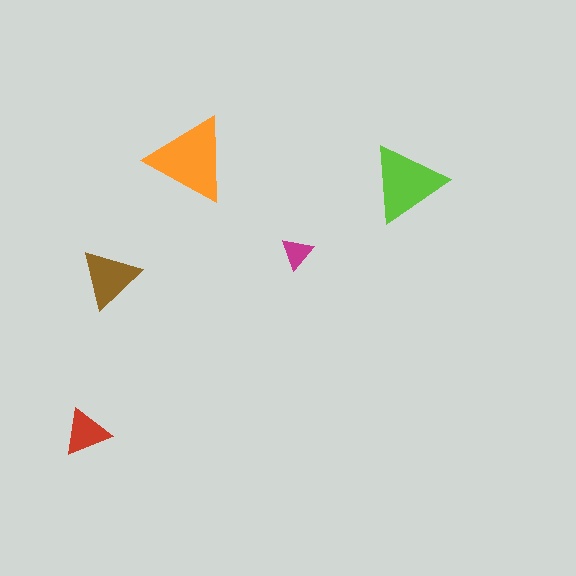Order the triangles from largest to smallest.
the orange one, the lime one, the brown one, the red one, the magenta one.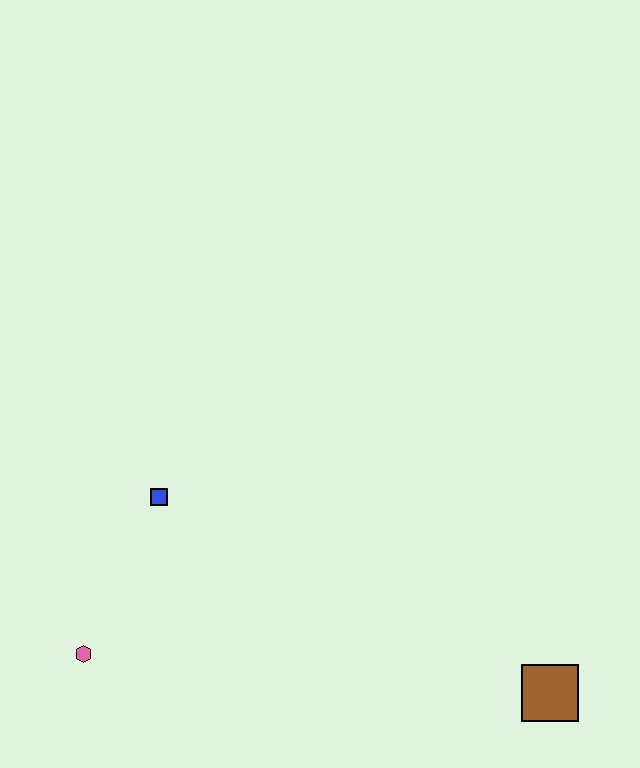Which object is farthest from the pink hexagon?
The brown square is farthest from the pink hexagon.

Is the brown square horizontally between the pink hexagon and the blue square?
No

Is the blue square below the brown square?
No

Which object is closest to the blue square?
The pink hexagon is closest to the blue square.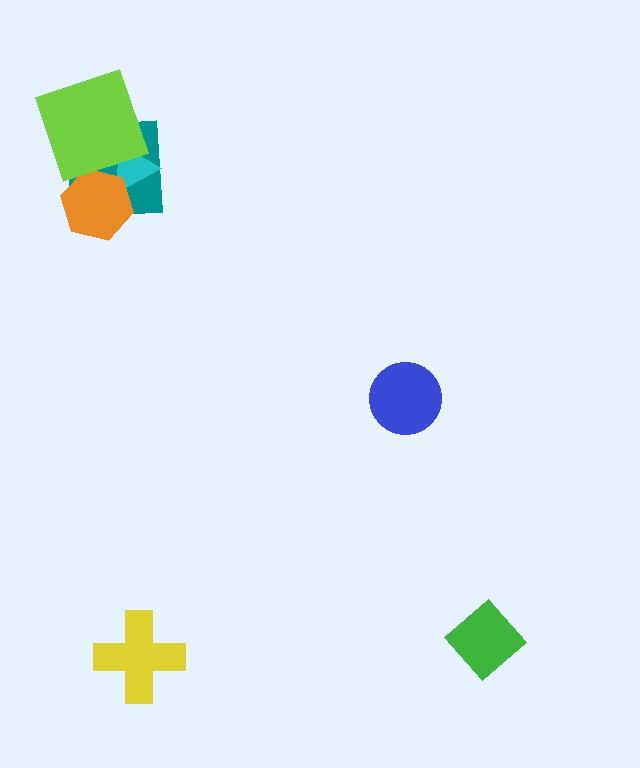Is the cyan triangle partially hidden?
Yes, it is partially covered by another shape.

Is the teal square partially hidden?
Yes, it is partially covered by another shape.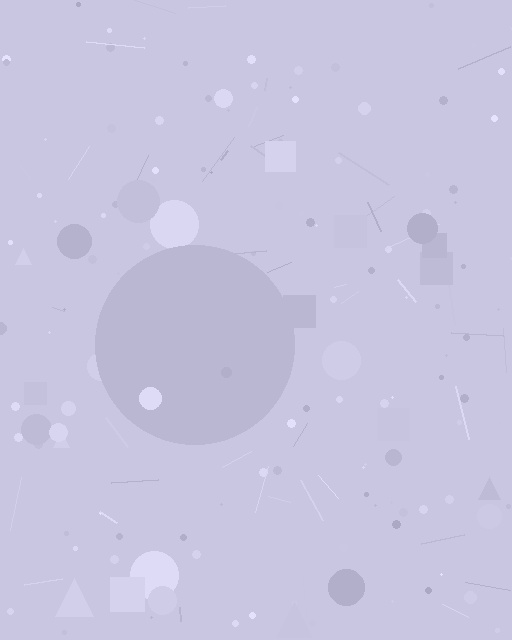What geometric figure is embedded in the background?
A circle is embedded in the background.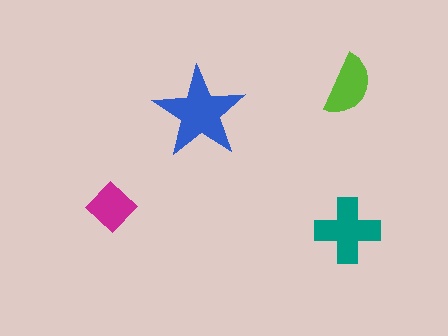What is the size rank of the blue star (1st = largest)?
1st.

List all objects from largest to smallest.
The blue star, the teal cross, the lime semicircle, the magenta diamond.